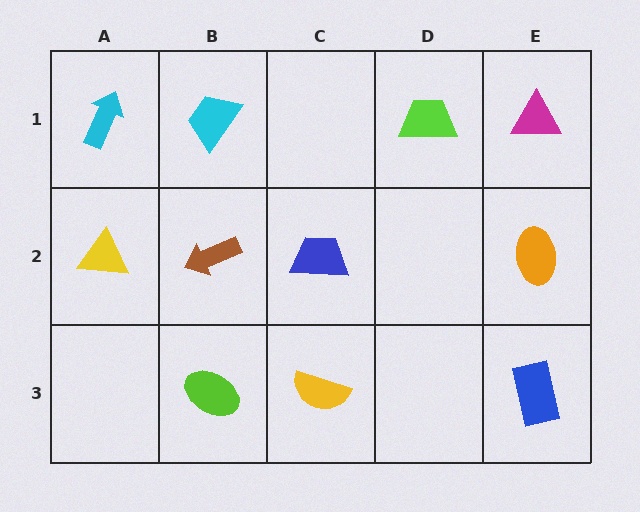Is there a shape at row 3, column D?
No, that cell is empty.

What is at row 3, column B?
A lime ellipse.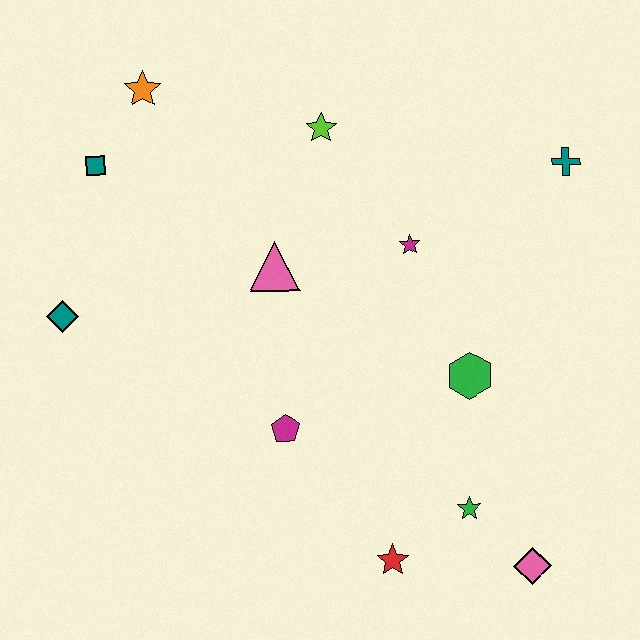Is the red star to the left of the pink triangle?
No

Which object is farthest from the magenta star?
The teal diamond is farthest from the magenta star.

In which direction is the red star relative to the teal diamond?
The red star is to the right of the teal diamond.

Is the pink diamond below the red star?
Yes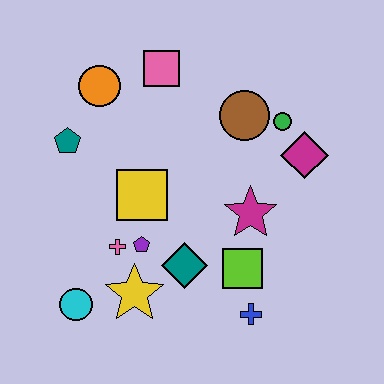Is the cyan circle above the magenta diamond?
No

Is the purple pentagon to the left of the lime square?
Yes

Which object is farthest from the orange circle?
The blue cross is farthest from the orange circle.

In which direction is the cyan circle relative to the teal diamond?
The cyan circle is to the left of the teal diamond.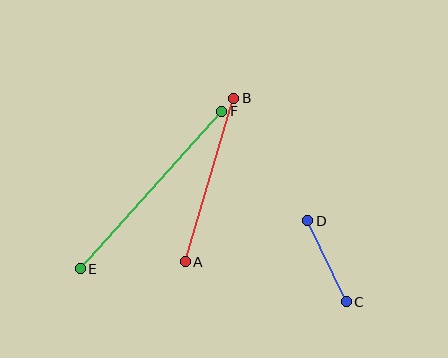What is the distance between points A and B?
The distance is approximately 170 pixels.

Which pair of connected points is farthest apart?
Points E and F are farthest apart.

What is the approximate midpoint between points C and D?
The midpoint is at approximately (327, 261) pixels.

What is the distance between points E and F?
The distance is approximately 212 pixels.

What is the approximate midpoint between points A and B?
The midpoint is at approximately (209, 180) pixels.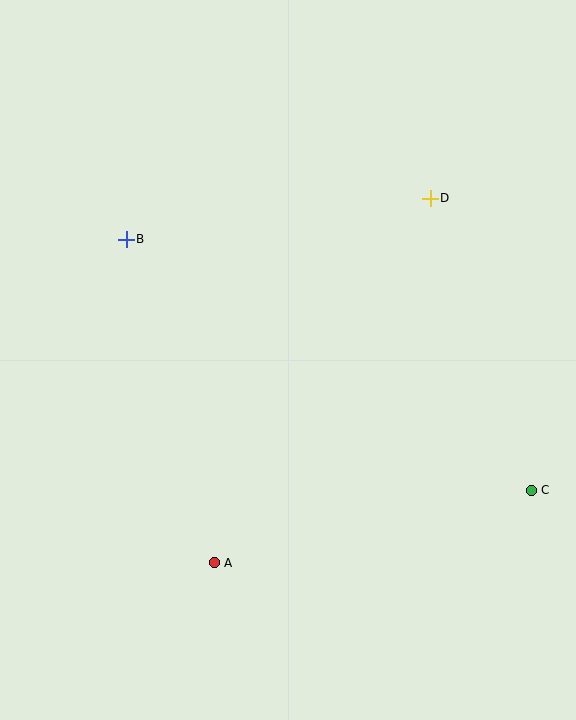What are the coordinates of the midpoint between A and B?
The midpoint between A and B is at (170, 401).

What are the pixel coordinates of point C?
Point C is at (531, 490).